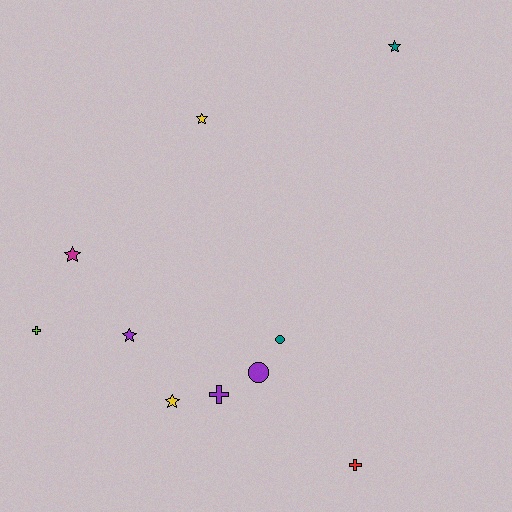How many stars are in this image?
There are 5 stars.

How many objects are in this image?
There are 10 objects.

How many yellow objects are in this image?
There are 2 yellow objects.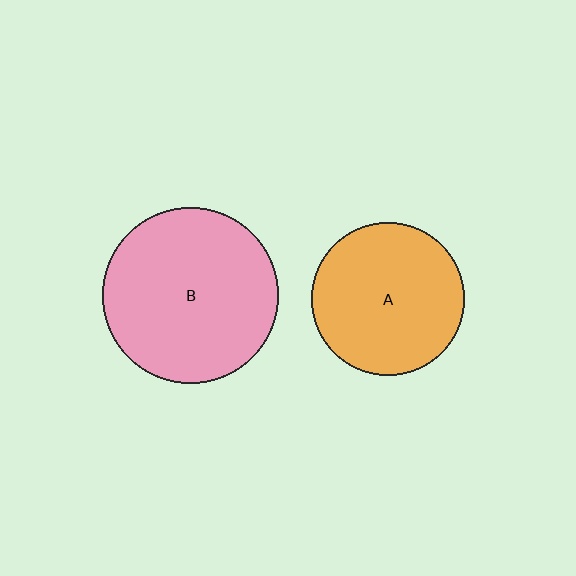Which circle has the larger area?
Circle B (pink).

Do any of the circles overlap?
No, none of the circles overlap.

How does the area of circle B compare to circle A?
Approximately 1.3 times.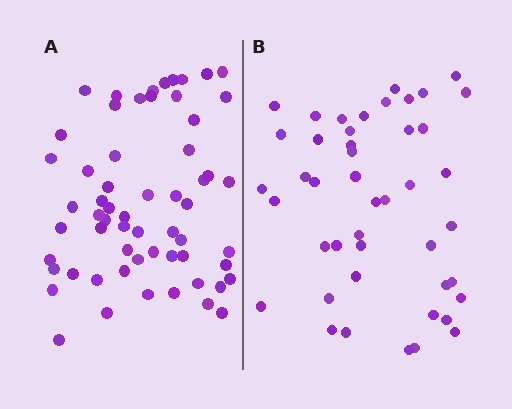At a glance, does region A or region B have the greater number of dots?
Region A (the left region) has more dots.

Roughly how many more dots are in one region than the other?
Region A has approximately 15 more dots than region B.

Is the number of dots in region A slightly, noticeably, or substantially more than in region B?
Region A has noticeably more, but not dramatically so. The ratio is roughly 1.3 to 1.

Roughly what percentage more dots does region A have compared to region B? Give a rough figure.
About 35% more.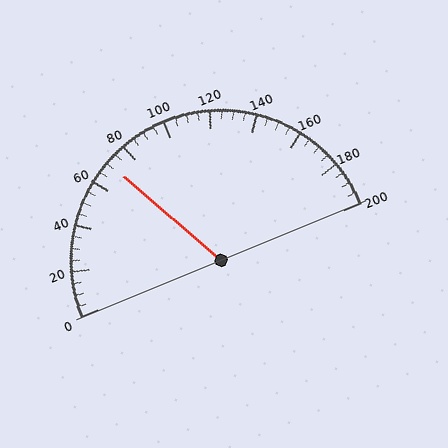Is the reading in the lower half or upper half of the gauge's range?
The reading is in the lower half of the range (0 to 200).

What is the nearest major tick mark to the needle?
The nearest major tick mark is 80.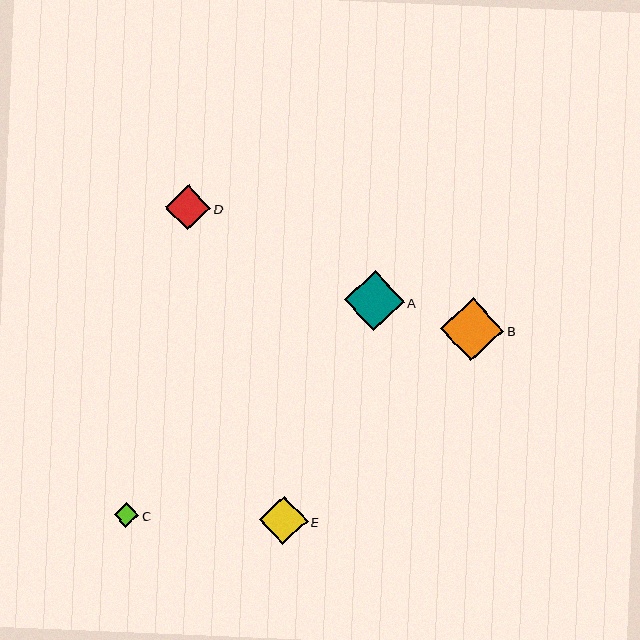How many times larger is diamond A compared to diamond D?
Diamond A is approximately 1.3 times the size of diamond D.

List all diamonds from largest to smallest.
From largest to smallest: B, A, E, D, C.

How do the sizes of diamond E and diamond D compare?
Diamond E and diamond D are approximately the same size.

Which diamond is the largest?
Diamond B is the largest with a size of approximately 63 pixels.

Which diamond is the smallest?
Diamond C is the smallest with a size of approximately 25 pixels.